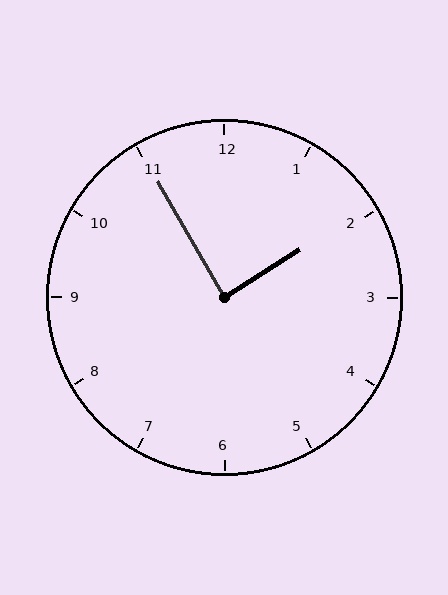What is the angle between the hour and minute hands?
Approximately 88 degrees.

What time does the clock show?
1:55.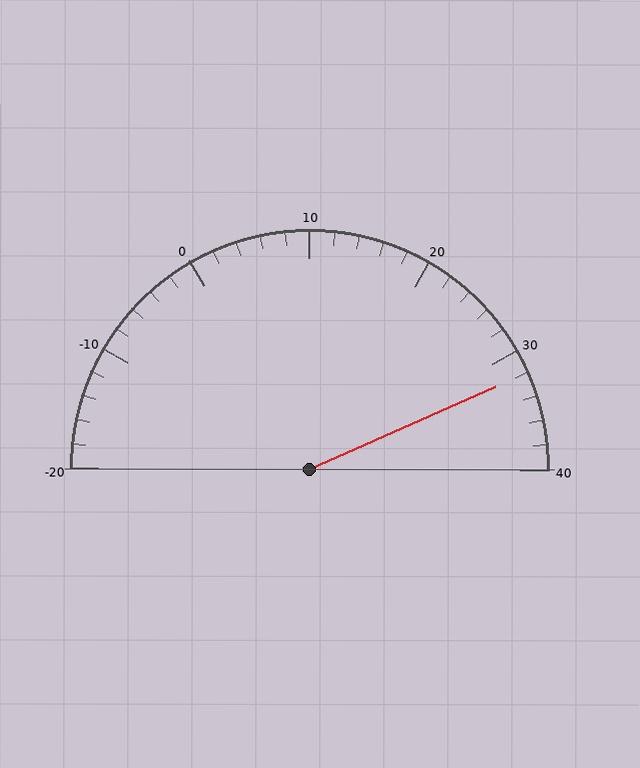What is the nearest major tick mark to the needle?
The nearest major tick mark is 30.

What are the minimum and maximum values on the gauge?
The gauge ranges from -20 to 40.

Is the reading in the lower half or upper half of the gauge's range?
The reading is in the upper half of the range (-20 to 40).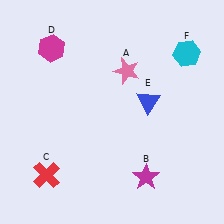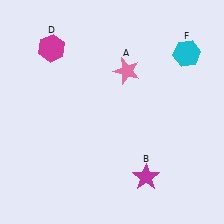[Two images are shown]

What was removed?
The red cross (C), the blue triangle (E) were removed in Image 2.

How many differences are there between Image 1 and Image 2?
There are 2 differences between the two images.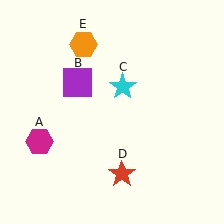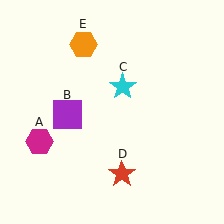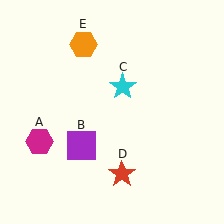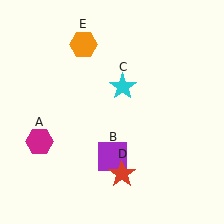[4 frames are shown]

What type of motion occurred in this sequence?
The purple square (object B) rotated counterclockwise around the center of the scene.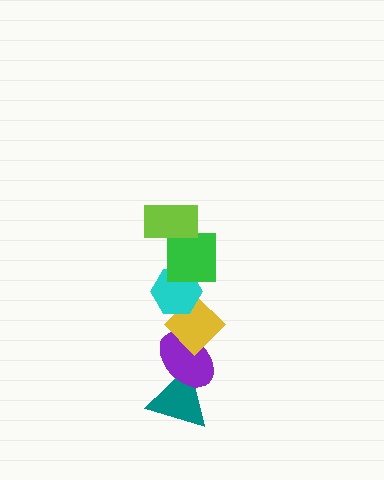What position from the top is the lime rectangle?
The lime rectangle is 1st from the top.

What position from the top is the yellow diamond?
The yellow diamond is 4th from the top.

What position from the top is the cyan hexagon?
The cyan hexagon is 3rd from the top.